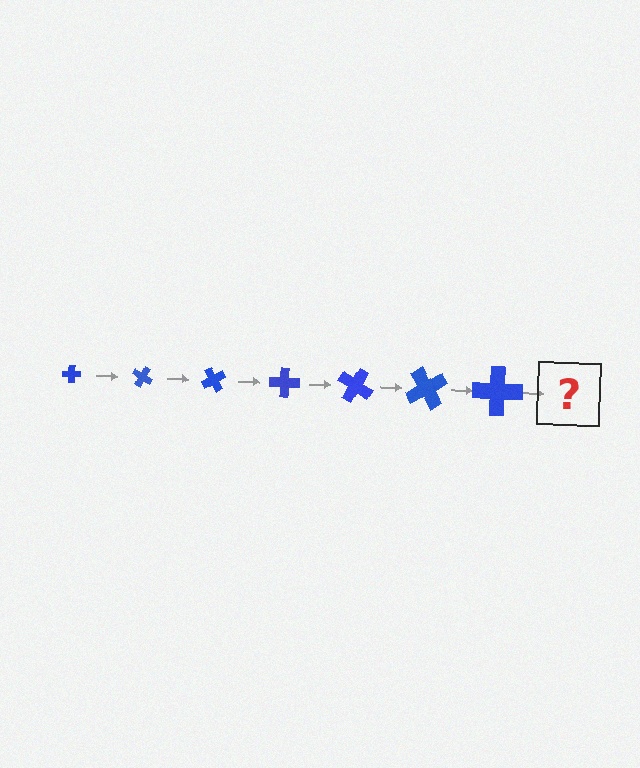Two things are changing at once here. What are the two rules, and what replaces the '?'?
The two rules are that the cross grows larger each step and it rotates 30 degrees each step. The '?' should be a cross, larger than the previous one and rotated 210 degrees from the start.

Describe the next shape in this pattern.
It should be a cross, larger than the previous one and rotated 210 degrees from the start.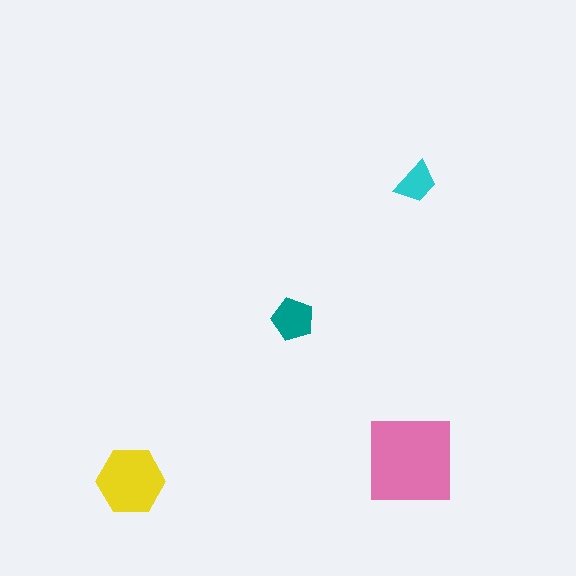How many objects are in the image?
There are 4 objects in the image.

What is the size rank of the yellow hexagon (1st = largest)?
2nd.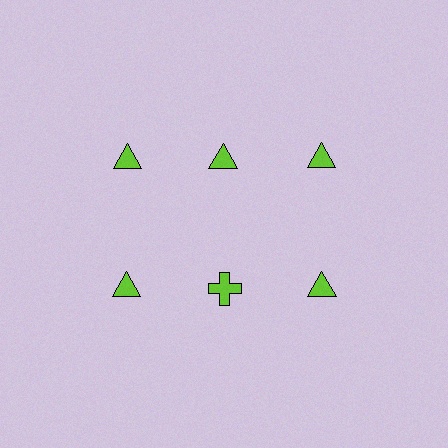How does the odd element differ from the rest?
It has a different shape: cross instead of triangle.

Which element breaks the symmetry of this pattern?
The lime cross in the second row, second from left column breaks the symmetry. All other shapes are lime triangles.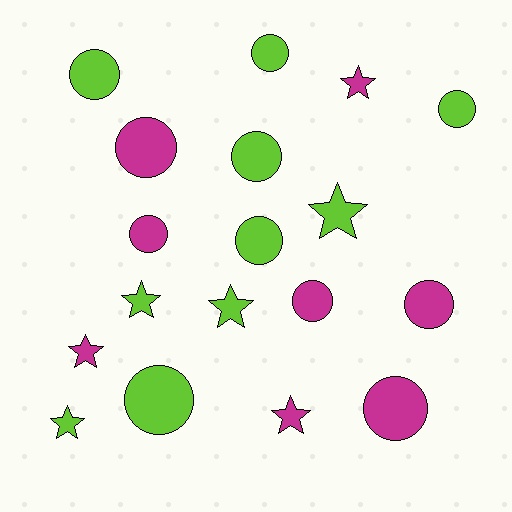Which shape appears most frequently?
Circle, with 11 objects.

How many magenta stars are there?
There are 3 magenta stars.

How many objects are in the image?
There are 18 objects.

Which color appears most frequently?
Lime, with 10 objects.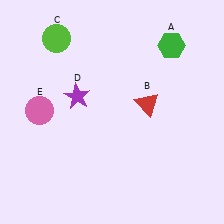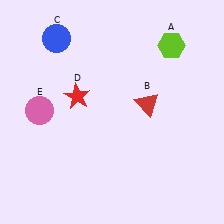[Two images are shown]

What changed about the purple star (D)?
In Image 1, D is purple. In Image 2, it changed to red.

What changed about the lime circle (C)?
In Image 1, C is lime. In Image 2, it changed to blue.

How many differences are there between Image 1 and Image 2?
There are 3 differences between the two images.